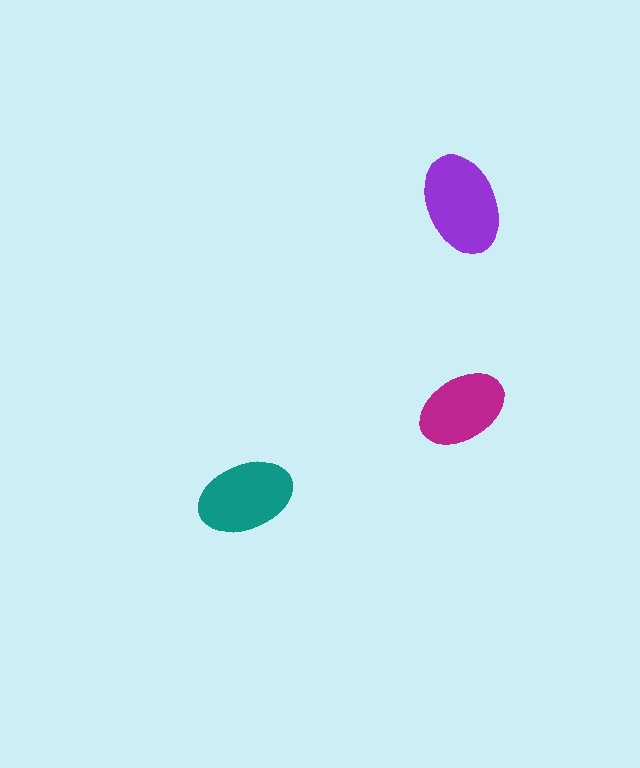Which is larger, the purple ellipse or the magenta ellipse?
The purple one.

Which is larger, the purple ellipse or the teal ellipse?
The purple one.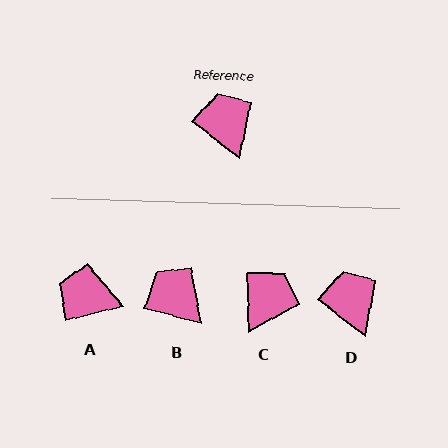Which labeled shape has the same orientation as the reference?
D.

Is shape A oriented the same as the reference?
No, it is off by about 51 degrees.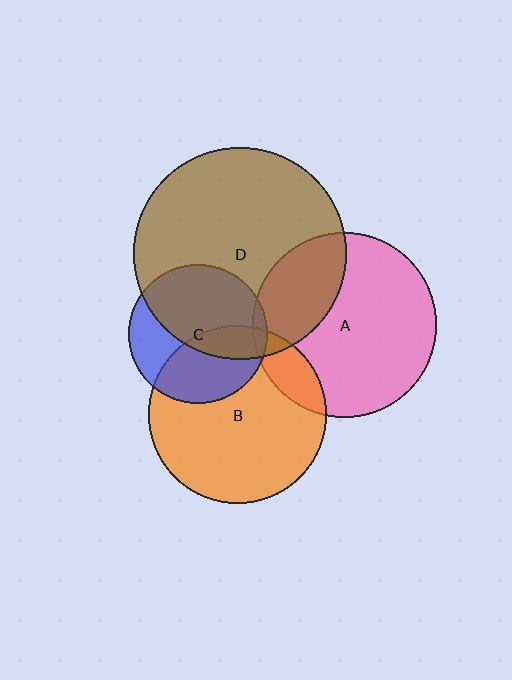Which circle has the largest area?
Circle D (brown).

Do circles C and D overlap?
Yes.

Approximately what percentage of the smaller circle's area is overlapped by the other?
Approximately 55%.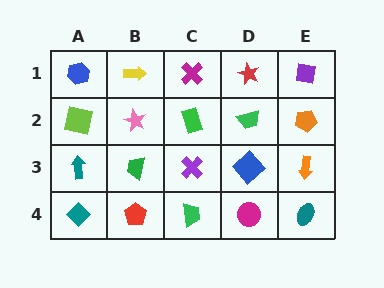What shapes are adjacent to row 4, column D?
A blue diamond (row 3, column D), a green trapezoid (row 4, column C), a teal ellipse (row 4, column E).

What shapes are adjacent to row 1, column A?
A lime square (row 2, column A), a yellow arrow (row 1, column B).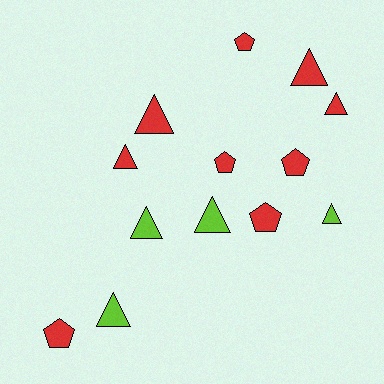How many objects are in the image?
There are 13 objects.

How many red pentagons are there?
There are 5 red pentagons.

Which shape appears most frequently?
Triangle, with 8 objects.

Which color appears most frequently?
Red, with 9 objects.